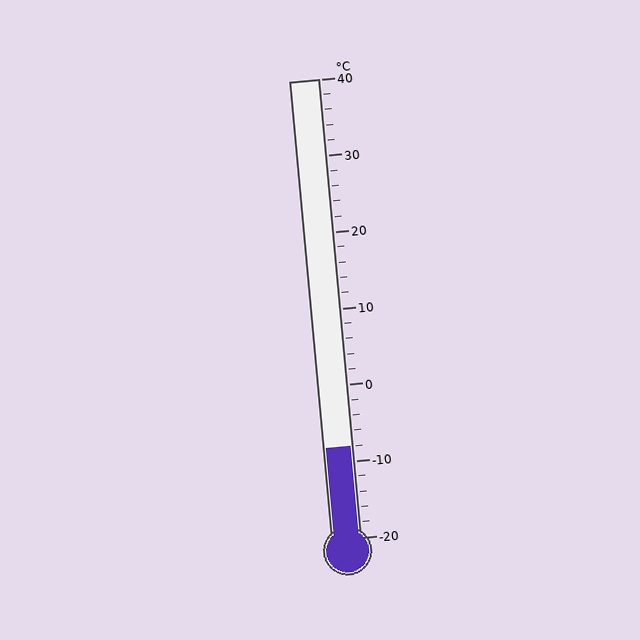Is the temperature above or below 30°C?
The temperature is below 30°C.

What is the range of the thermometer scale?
The thermometer scale ranges from -20°C to 40°C.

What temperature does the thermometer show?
The thermometer shows approximately -8°C.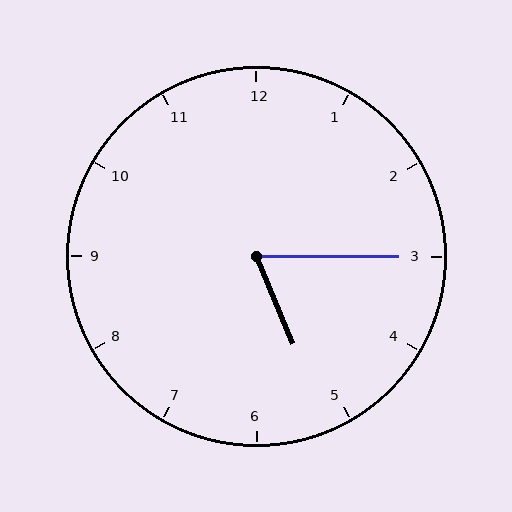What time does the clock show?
5:15.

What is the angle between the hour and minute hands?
Approximately 68 degrees.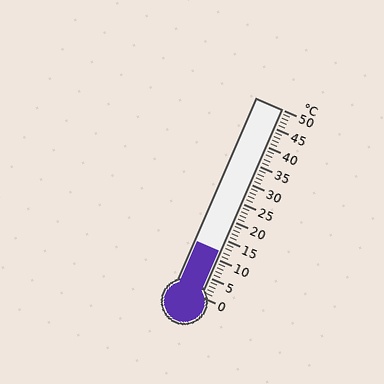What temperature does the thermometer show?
The thermometer shows approximately 12°C.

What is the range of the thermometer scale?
The thermometer scale ranges from 0°C to 50°C.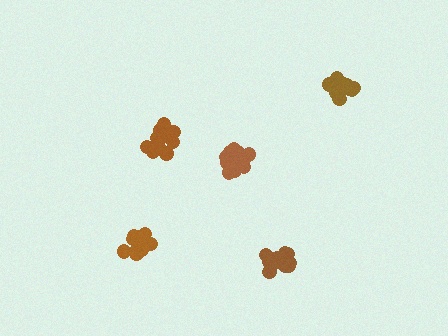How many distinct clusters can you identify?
There are 5 distinct clusters.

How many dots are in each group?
Group 1: 14 dots, Group 2: 13 dots, Group 3: 16 dots, Group 4: 14 dots, Group 5: 18 dots (75 total).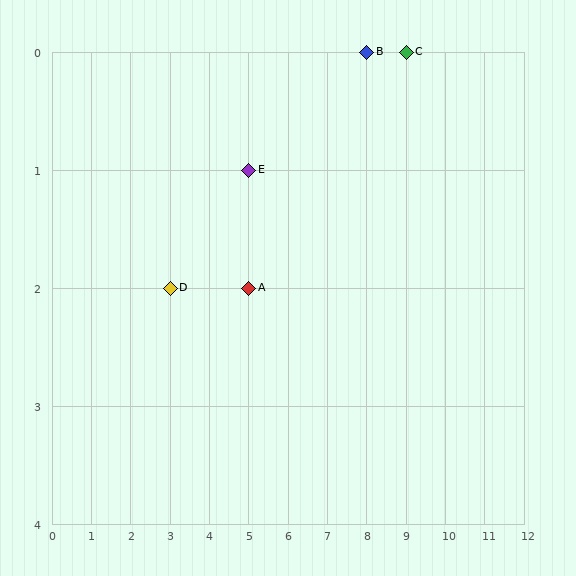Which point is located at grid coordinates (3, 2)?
Point D is at (3, 2).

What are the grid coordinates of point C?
Point C is at grid coordinates (9, 0).